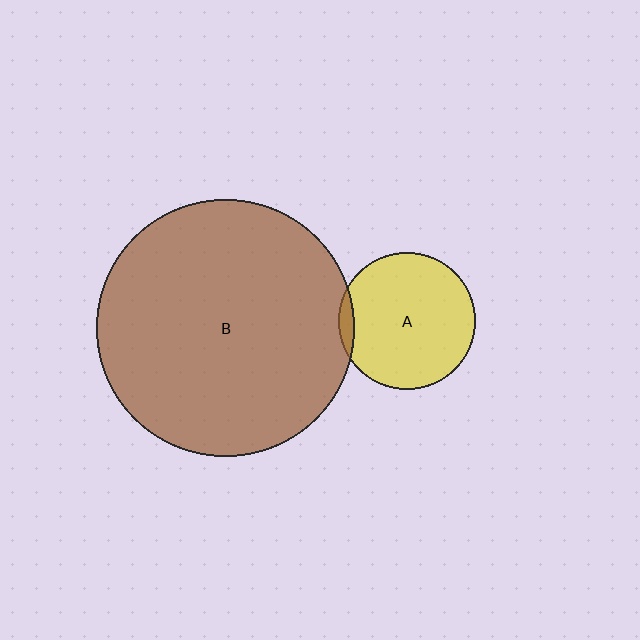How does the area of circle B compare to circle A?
Approximately 3.5 times.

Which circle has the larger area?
Circle B (brown).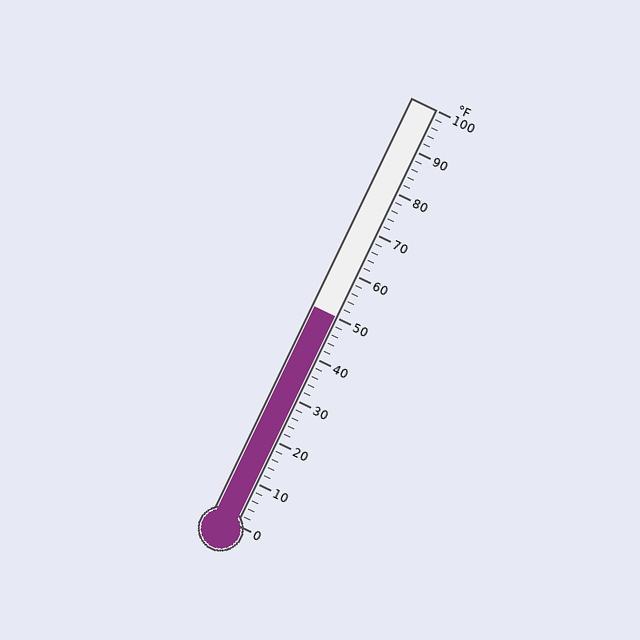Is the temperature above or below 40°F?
The temperature is above 40°F.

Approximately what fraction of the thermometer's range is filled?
The thermometer is filled to approximately 50% of its range.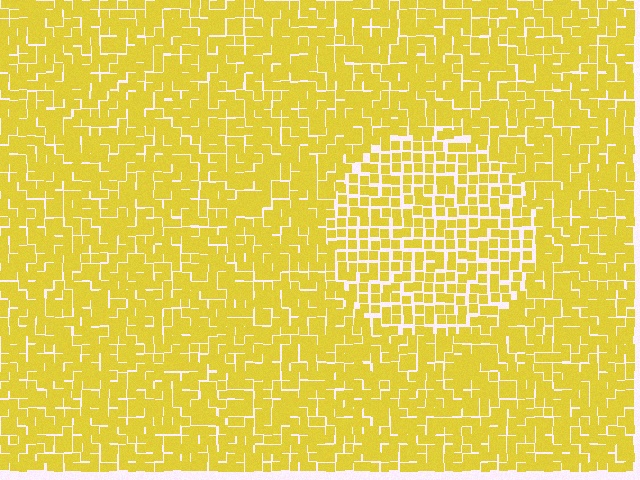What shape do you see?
I see a circle.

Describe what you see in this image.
The image contains small yellow elements arranged at two different densities. A circle-shaped region is visible where the elements are less densely packed than the surrounding area.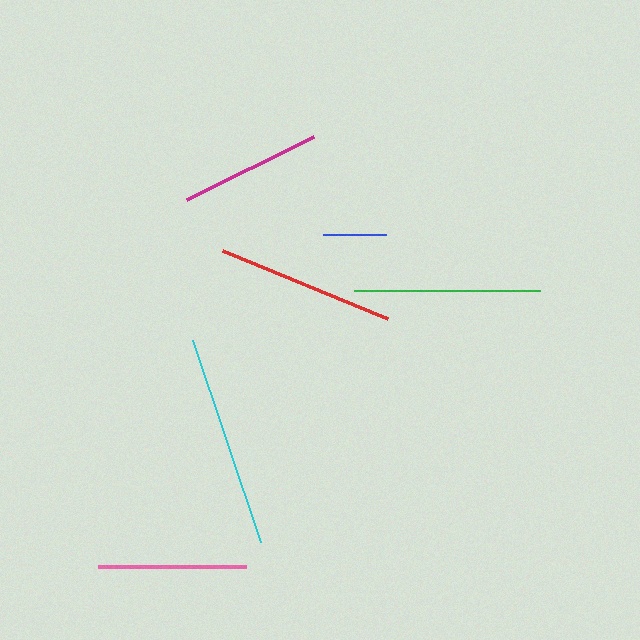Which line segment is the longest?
The cyan line is the longest at approximately 212 pixels.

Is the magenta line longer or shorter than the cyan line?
The cyan line is longer than the magenta line.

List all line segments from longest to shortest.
From longest to shortest: cyan, green, red, pink, magenta, blue.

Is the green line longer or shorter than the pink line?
The green line is longer than the pink line.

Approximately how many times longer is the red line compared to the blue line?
The red line is approximately 2.8 times the length of the blue line.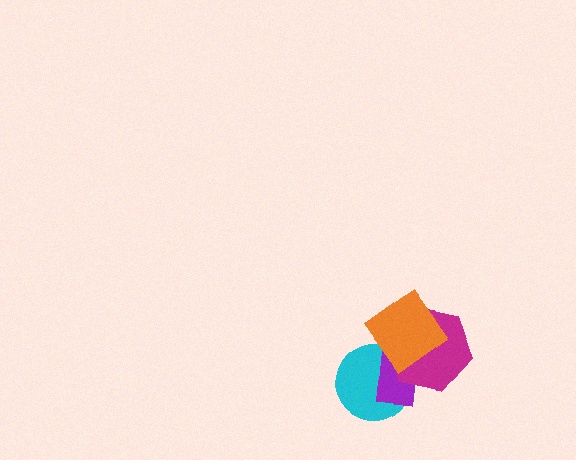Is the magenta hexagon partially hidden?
Yes, it is partially covered by another shape.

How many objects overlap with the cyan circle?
3 objects overlap with the cyan circle.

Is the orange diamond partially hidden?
No, no other shape covers it.